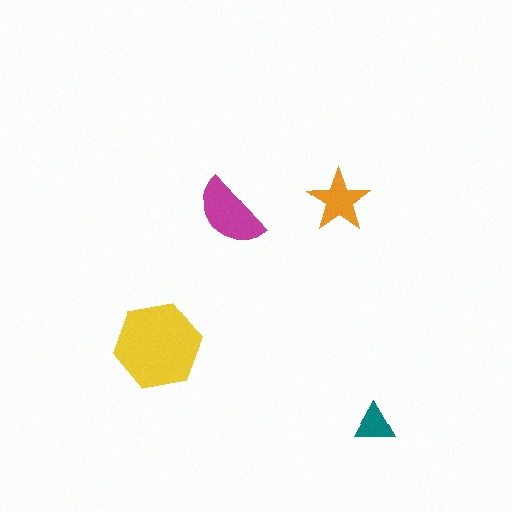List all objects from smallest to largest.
The teal triangle, the orange star, the magenta semicircle, the yellow hexagon.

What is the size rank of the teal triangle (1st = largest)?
4th.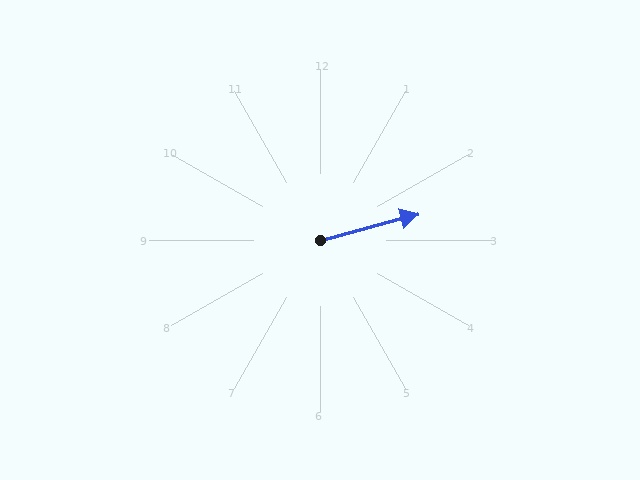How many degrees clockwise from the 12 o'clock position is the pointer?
Approximately 75 degrees.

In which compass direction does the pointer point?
East.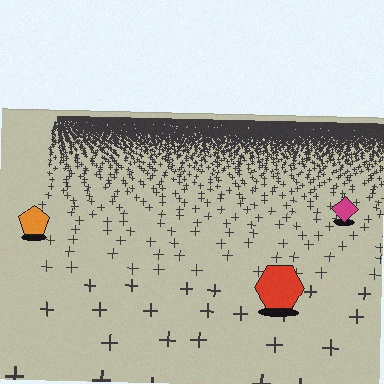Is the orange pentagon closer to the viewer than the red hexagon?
No. The red hexagon is closer — you can tell from the texture gradient: the ground texture is coarser near it.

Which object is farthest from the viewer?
The magenta diamond is farthest from the viewer. It appears smaller and the ground texture around it is denser.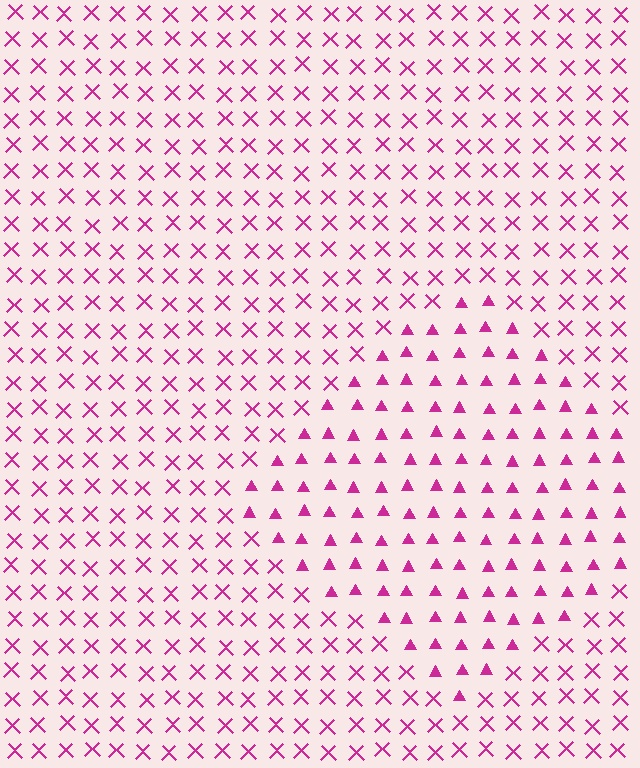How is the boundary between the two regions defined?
The boundary is defined by a change in element shape: triangles inside vs. X marks outside. All elements share the same color and spacing.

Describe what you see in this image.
The image is filled with small magenta elements arranged in a uniform grid. A diamond-shaped region contains triangles, while the surrounding area contains X marks. The boundary is defined purely by the change in element shape.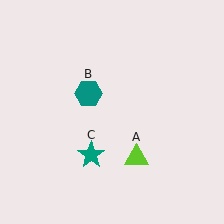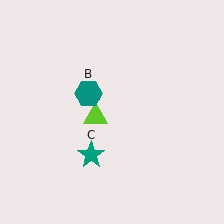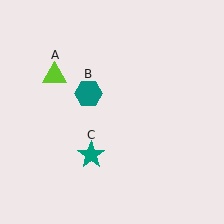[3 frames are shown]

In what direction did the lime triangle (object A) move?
The lime triangle (object A) moved up and to the left.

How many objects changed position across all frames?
1 object changed position: lime triangle (object A).